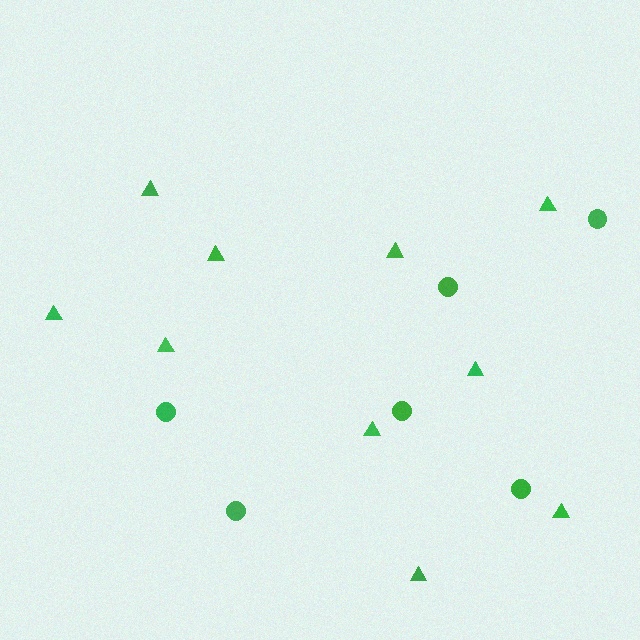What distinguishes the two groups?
There are 2 groups: one group of triangles (10) and one group of circles (6).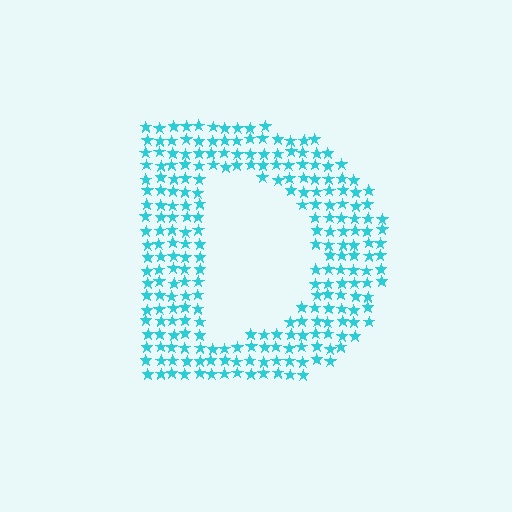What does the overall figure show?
The overall figure shows the letter D.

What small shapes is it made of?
It is made of small stars.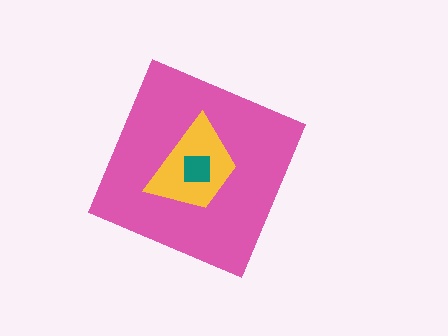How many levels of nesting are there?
3.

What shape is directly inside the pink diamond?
The yellow trapezoid.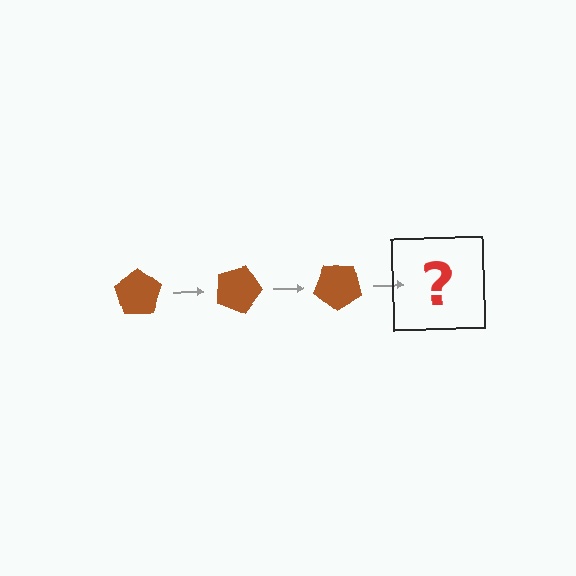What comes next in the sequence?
The next element should be a brown pentagon rotated 60 degrees.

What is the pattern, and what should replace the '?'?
The pattern is that the pentagon rotates 20 degrees each step. The '?' should be a brown pentagon rotated 60 degrees.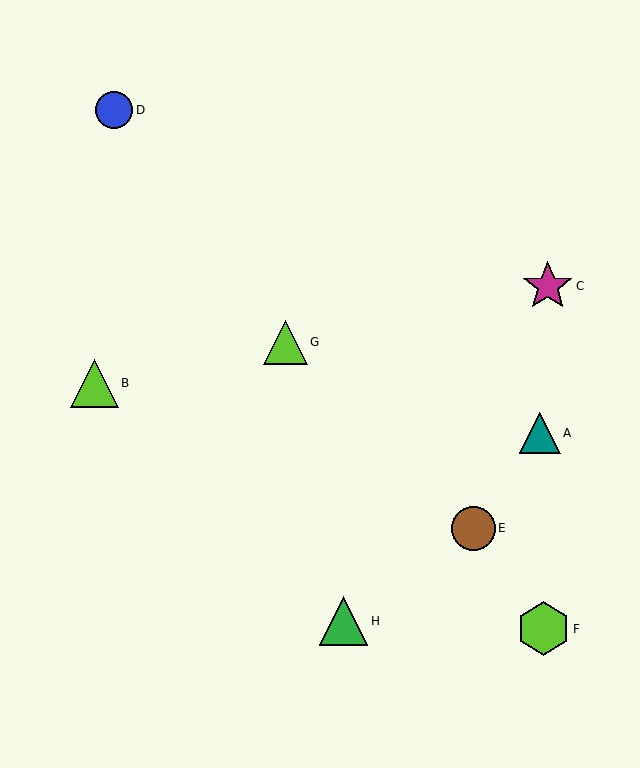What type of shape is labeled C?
Shape C is a magenta star.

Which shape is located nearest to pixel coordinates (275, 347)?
The lime triangle (labeled G) at (285, 342) is nearest to that location.